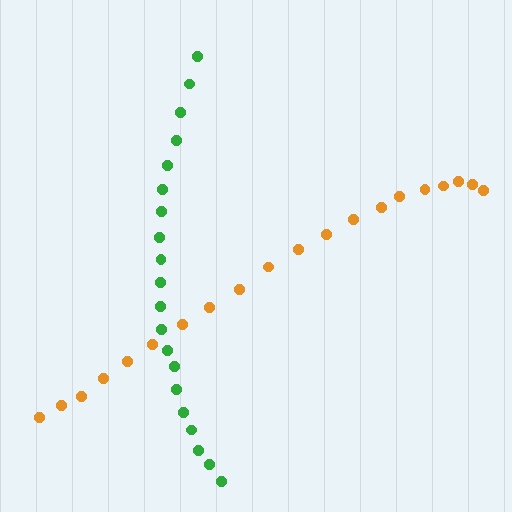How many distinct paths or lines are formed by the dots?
There are 2 distinct paths.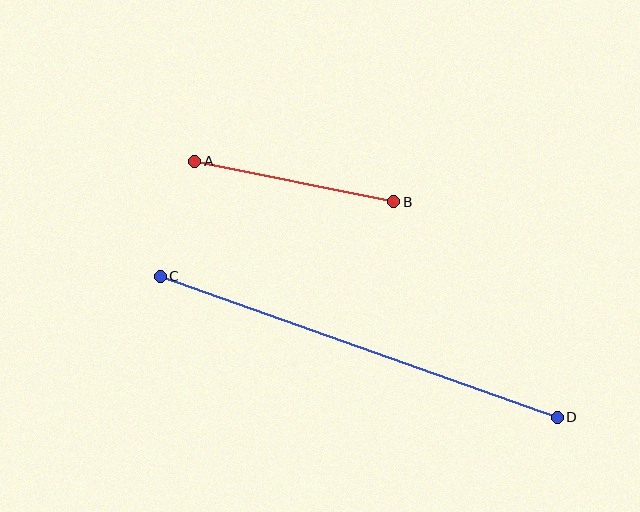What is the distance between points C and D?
The distance is approximately 422 pixels.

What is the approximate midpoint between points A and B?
The midpoint is at approximately (294, 181) pixels.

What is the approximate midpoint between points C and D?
The midpoint is at approximately (359, 347) pixels.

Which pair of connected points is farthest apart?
Points C and D are farthest apart.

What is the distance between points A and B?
The distance is approximately 203 pixels.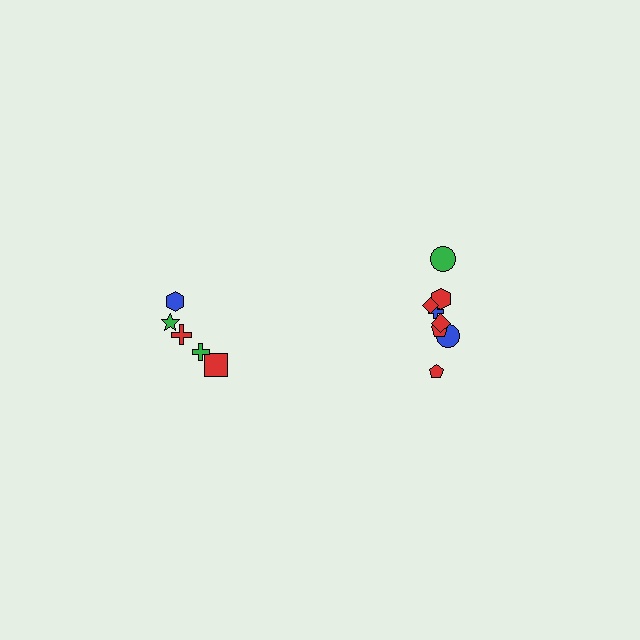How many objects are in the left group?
There are 5 objects.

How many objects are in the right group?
There are 8 objects.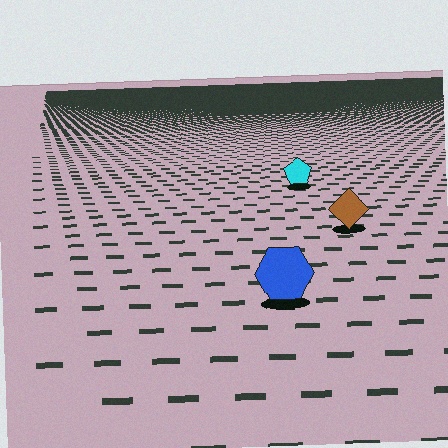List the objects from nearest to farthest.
From nearest to farthest: the blue hexagon, the brown diamond, the cyan pentagon.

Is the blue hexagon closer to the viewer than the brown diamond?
Yes. The blue hexagon is closer — you can tell from the texture gradient: the ground texture is coarser near it.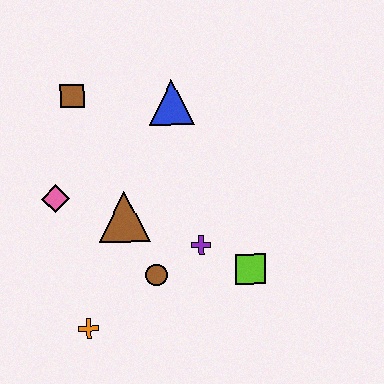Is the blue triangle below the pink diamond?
No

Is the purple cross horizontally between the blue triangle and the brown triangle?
No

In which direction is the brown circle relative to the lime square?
The brown circle is to the left of the lime square.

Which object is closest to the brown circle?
The purple cross is closest to the brown circle.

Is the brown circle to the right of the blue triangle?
No